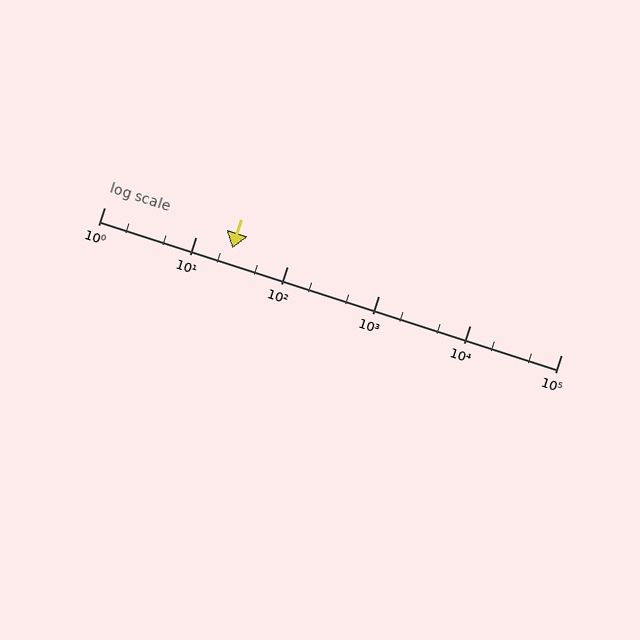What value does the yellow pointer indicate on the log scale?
The pointer indicates approximately 25.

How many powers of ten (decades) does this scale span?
The scale spans 5 decades, from 1 to 100000.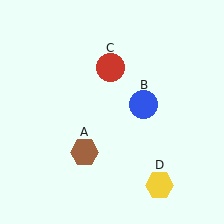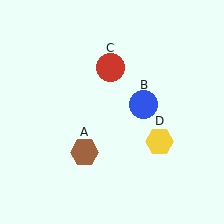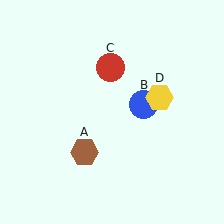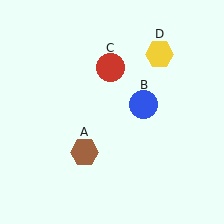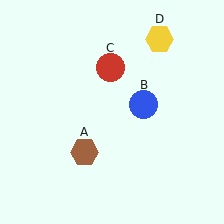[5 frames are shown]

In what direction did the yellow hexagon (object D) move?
The yellow hexagon (object D) moved up.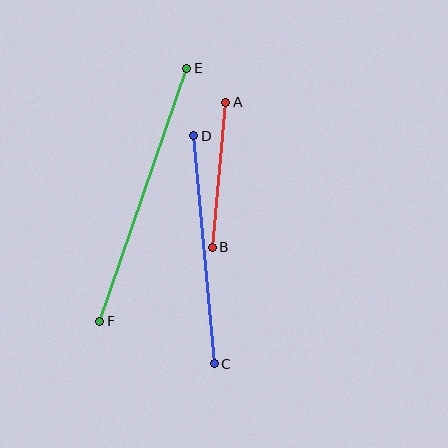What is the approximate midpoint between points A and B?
The midpoint is at approximately (219, 175) pixels.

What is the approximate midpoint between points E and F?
The midpoint is at approximately (143, 195) pixels.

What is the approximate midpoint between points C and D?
The midpoint is at approximately (204, 250) pixels.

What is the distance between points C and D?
The distance is approximately 229 pixels.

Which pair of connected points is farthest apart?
Points E and F are farthest apart.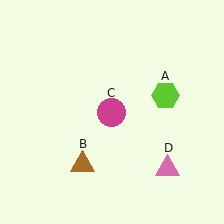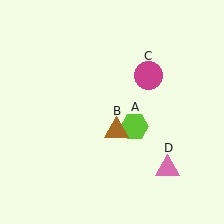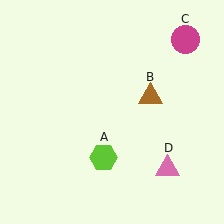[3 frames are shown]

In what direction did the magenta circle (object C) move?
The magenta circle (object C) moved up and to the right.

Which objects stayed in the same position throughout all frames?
Pink triangle (object D) remained stationary.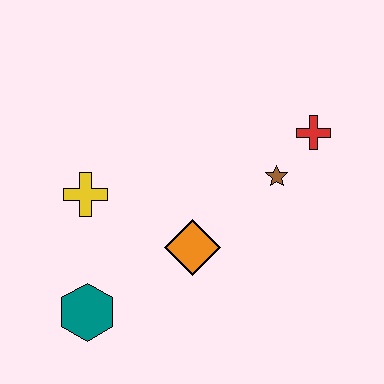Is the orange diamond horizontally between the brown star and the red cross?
No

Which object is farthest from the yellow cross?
The red cross is farthest from the yellow cross.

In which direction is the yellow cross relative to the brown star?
The yellow cross is to the left of the brown star.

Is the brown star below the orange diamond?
No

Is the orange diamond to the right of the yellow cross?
Yes